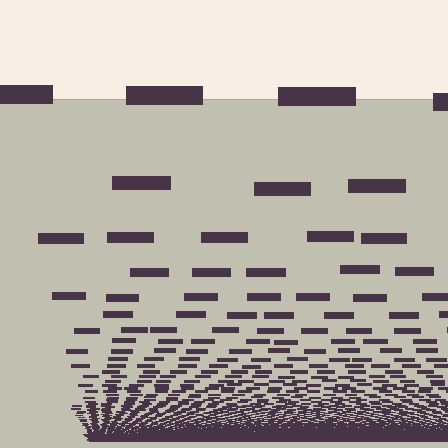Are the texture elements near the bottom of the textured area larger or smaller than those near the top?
Smaller. The gradient is inverted — elements near the bottom are smaller and denser.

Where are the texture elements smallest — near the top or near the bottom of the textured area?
Near the bottom.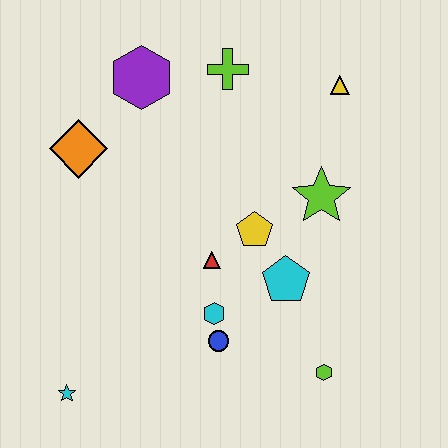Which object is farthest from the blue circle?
The yellow triangle is farthest from the blue circle.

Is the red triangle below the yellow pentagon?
Yes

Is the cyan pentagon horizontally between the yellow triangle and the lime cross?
Yes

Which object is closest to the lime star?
The yellow pentagon is closest to the lime star.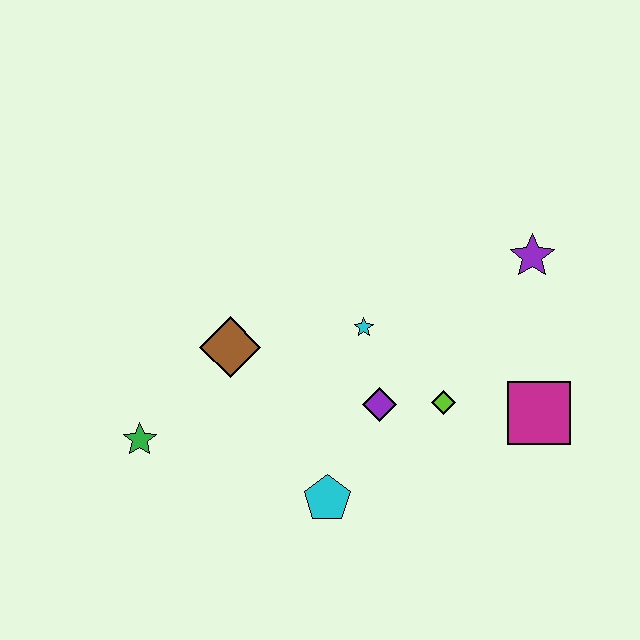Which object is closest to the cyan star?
The purple diamond is closest to the cyan star.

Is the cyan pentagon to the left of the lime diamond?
Yes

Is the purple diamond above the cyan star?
No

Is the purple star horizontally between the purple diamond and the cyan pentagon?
No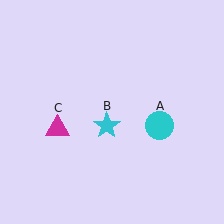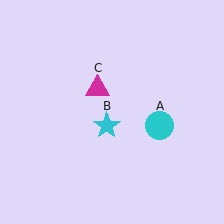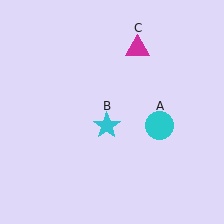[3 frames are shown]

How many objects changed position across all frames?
1 object changed position: magenta triangle (object C).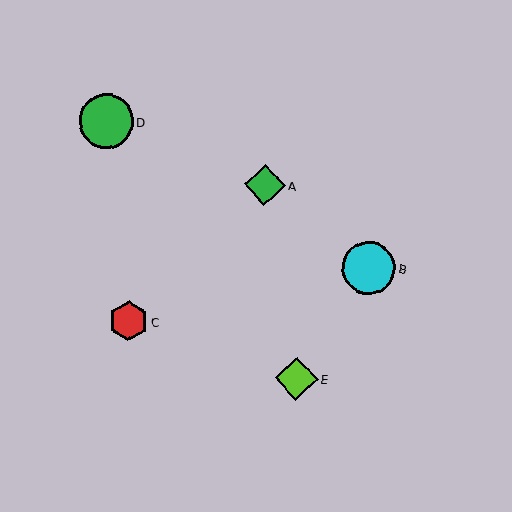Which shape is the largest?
The green circle (labeled D) is the largest.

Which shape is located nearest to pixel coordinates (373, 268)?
The cyan circle (labeled B) at (369, 268) is nearest to that location.